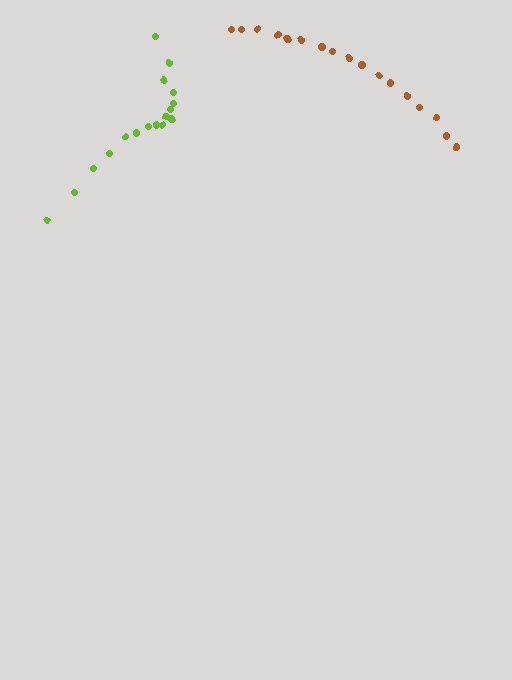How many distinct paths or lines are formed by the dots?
There are 2 distinct paths.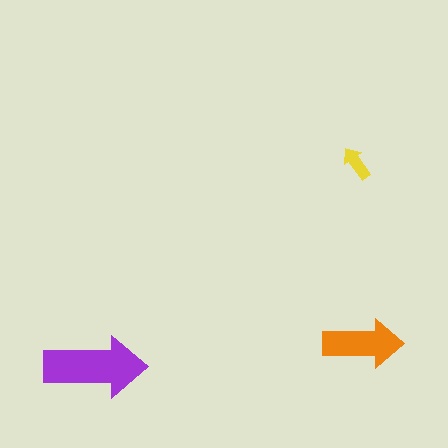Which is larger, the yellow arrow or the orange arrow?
The orange one.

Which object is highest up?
The yellow arrow is topmost.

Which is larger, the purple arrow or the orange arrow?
The purple one.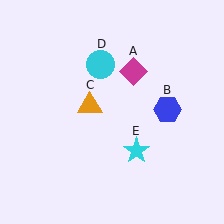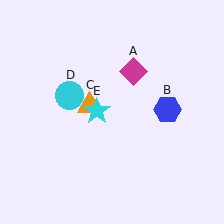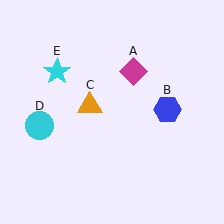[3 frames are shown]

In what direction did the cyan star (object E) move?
The cyan star (object E) moved up and to the left.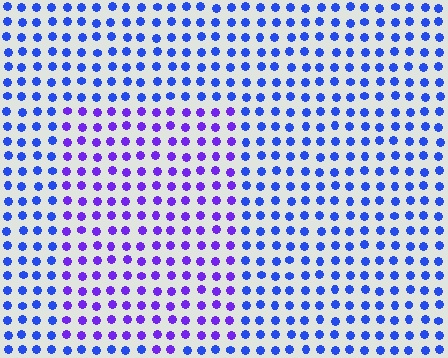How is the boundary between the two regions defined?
The boundary is defined purely by a slight shift in hue (about 36 degrees). Spacing, size, and orientation are identical on both sides.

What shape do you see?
I see a rectangle.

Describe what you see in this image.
The image is filled with small blue elements in a uniform arrangement. A rectangle-shaped region is visible where the elements are tinted to a slightly different hue, forming a subtle color boundary.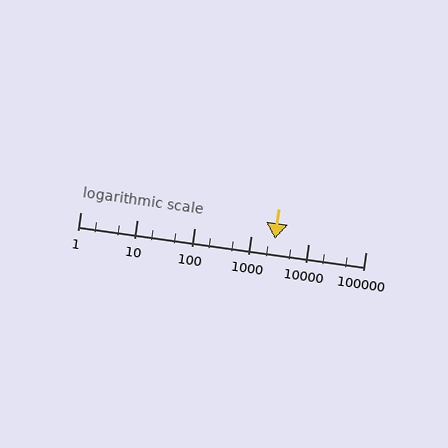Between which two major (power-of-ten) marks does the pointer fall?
The pointer is between 1000 and 10000.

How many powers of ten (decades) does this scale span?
The scale spans 5 decades, from 1 to 100000.